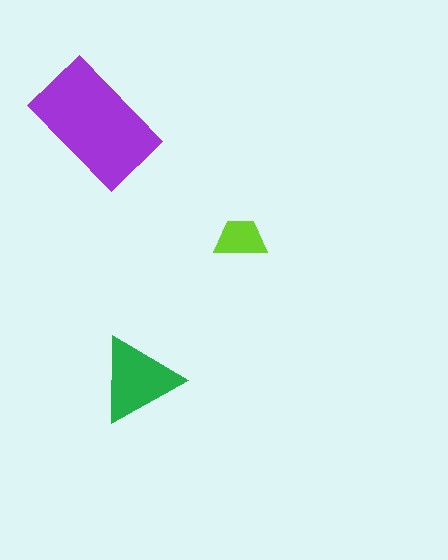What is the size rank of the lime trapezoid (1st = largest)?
3rd.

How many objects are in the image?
There are 3 objects in the image.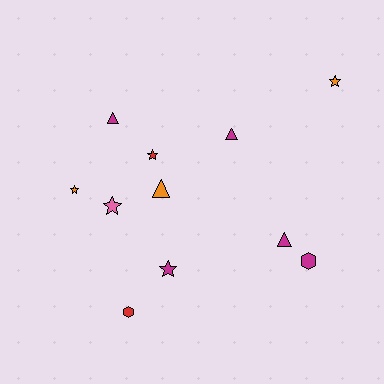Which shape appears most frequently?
Star, with 5 objects.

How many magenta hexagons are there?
There is 1 magenta hexagon.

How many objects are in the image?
There are 11 objects.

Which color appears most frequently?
Magenta, with 5 objects.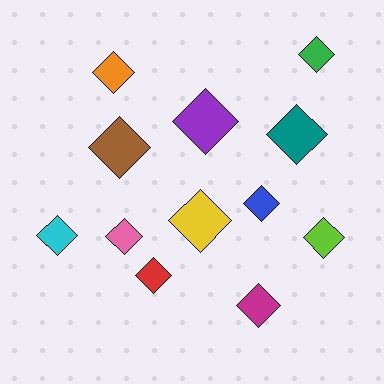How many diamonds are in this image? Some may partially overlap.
There are 12 diamonds.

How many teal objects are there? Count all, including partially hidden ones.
There is 1 teal object.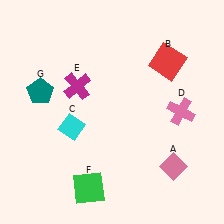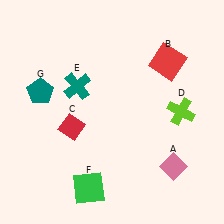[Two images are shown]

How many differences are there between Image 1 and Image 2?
There are 3 differences between the two images.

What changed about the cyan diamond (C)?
In Image 1, C is cyan. In Image 2, it changed to red.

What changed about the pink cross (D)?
In Image 1, D is pink. In Image 2, it changed to lime.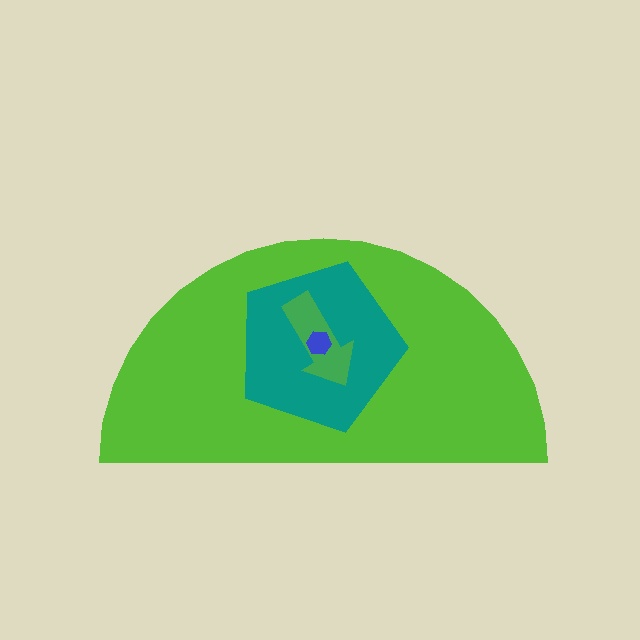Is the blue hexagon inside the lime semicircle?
Yes.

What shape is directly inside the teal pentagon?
The green arrow.